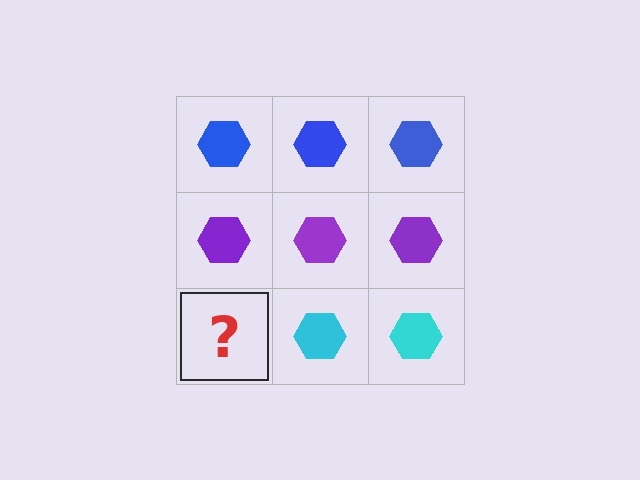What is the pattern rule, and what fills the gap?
The rule is that each row has a consistent color. The gap should be filled with a cyan hexagon.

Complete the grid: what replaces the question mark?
The question mark should be replaced with a cyan hexagon.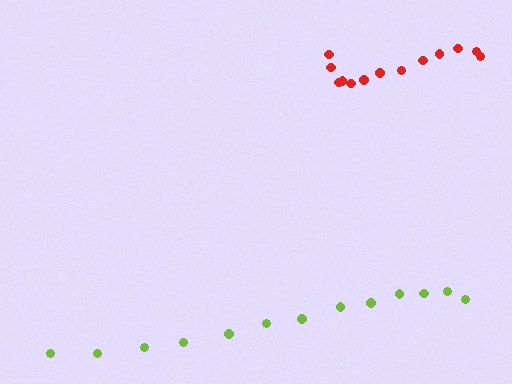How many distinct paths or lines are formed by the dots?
There are 2 distinct paths.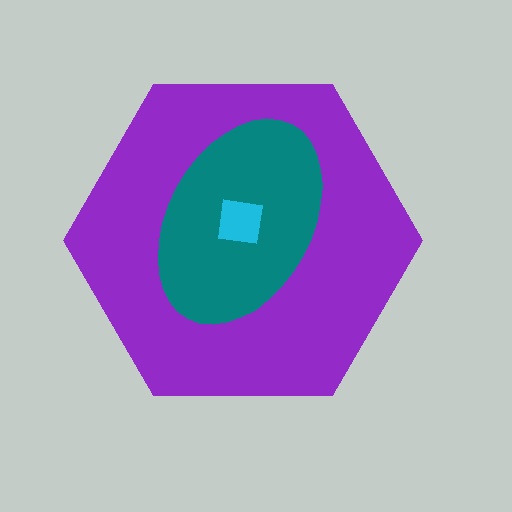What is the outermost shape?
The purple hexagon.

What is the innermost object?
The cyan square.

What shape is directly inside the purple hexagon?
The teal ellipse.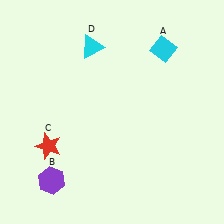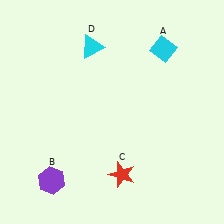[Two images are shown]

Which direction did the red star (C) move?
The red star (C) moved right.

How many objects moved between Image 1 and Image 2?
1 object moved between the two images.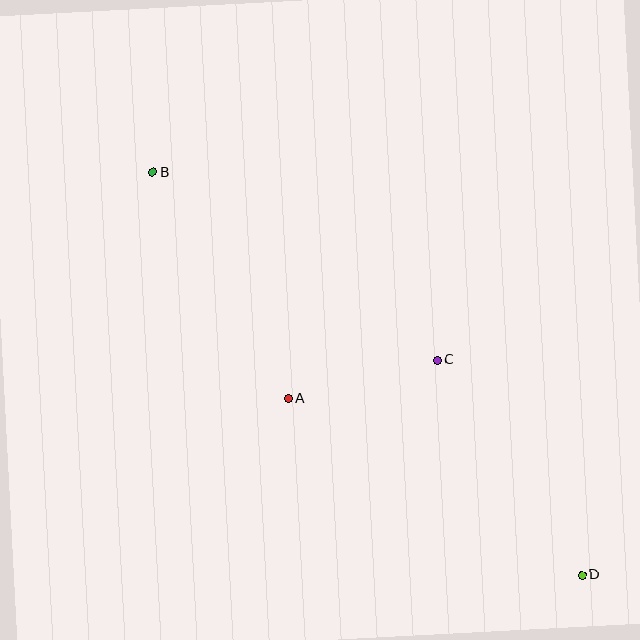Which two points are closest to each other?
Points A and C are closest to each other.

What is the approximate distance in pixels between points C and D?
The distance between C and D is approximately 258 pixels.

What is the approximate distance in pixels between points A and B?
The distance between A and B is approximately 264 pixels.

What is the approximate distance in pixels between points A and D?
The distance between A and D is approximately 342 pixels.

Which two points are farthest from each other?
Points B and D are farthest from each other.